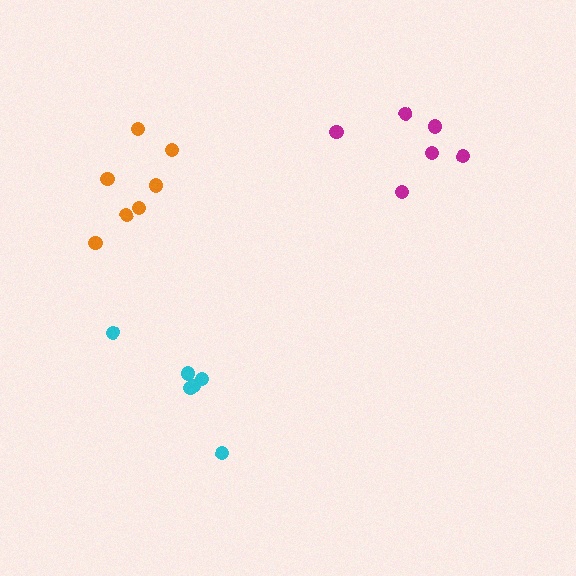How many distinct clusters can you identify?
There are 3 distinct clusters.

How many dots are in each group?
Group 1: 7 dots, Group 2: 6 dots, Group 3: 6 dots (19 total).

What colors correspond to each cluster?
The clusters are colored: orange, magenta, cyan.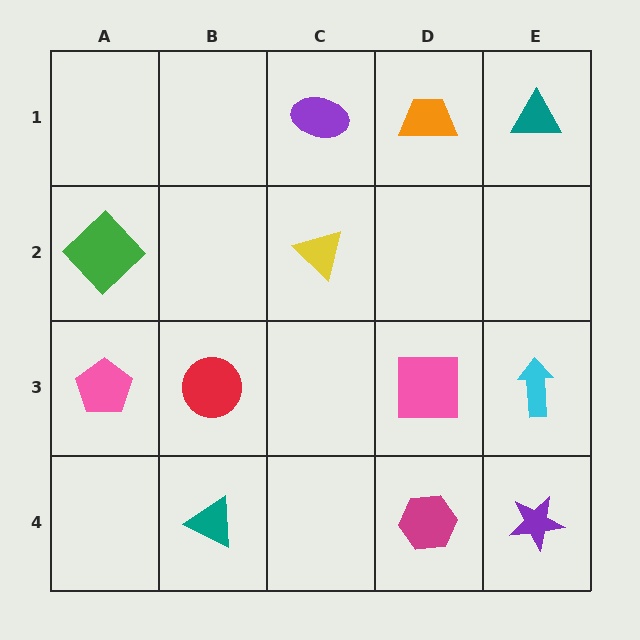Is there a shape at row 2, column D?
No, that cell is empty.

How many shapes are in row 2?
2 shapes.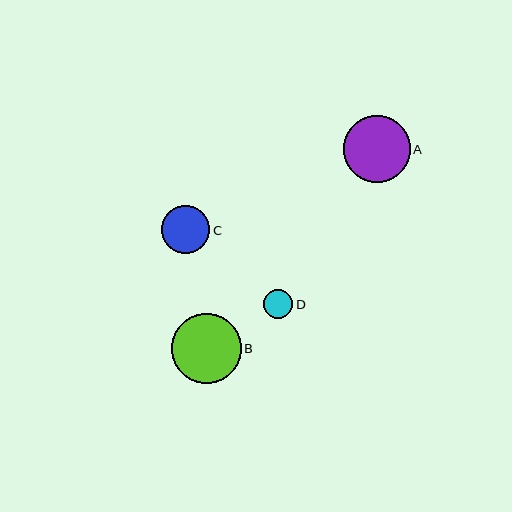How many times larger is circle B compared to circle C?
Circle B is approximately 1.4 times the size of circle C.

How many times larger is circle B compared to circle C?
Circle B is approximately 1.4 times the size of circle C.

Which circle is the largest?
Circle B is the largest with a size of approximately 70 pixels.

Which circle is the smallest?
Circle D is the smallest with a size of approximately 29 pixels.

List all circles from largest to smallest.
From largest to smallest: B, A, C, D.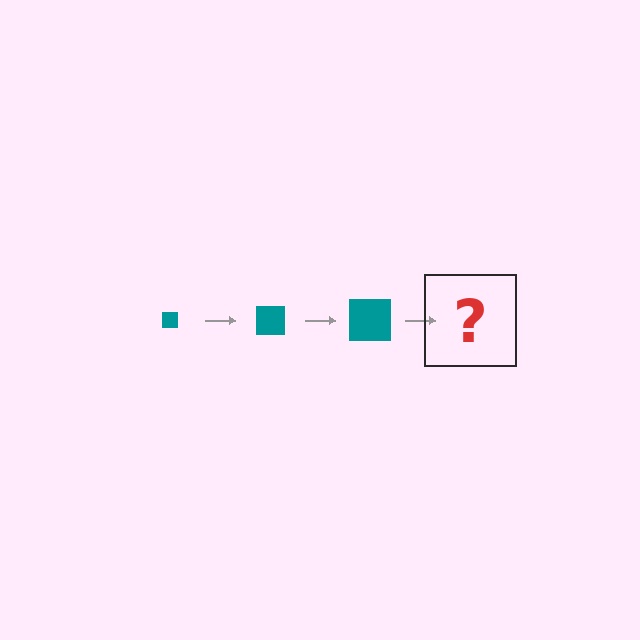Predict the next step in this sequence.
The next step is a teal square, larger than the previous one.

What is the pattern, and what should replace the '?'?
The pattern is that the square gets progressively larger each step. The '?' should be a teal square, larger than the previous one.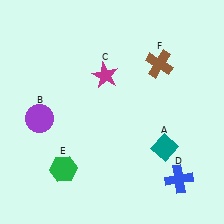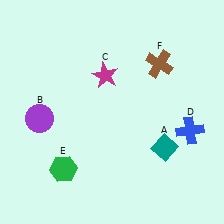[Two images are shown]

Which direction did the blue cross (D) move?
The blue cross (D) moved up.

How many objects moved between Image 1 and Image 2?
1 object moved between the two images.